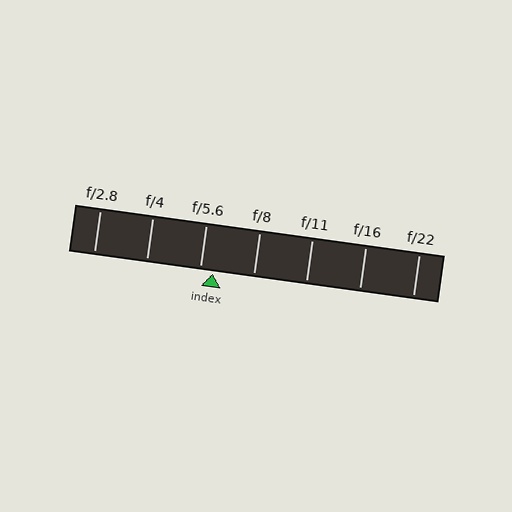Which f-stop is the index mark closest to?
The index mark is closest to f/5.6.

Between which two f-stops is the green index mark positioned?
The index mark is between f/5.6 and f/8.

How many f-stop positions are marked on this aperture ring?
There are 7 f-stop positions marked.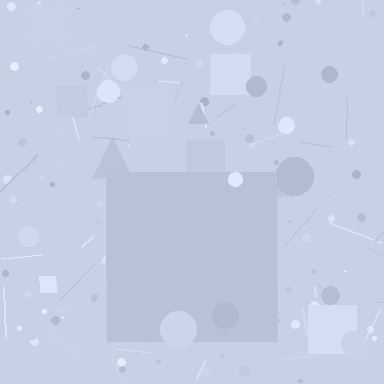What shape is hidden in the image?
A square is hidden in the image.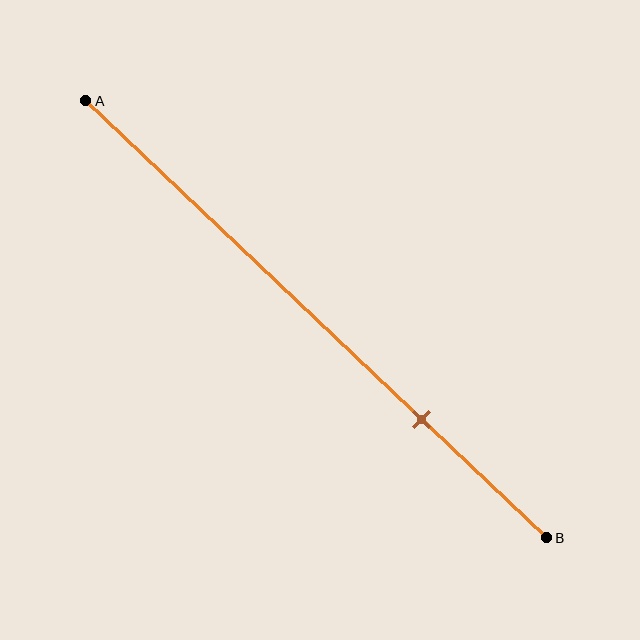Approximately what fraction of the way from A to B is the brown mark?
The brown mark is approximately 75% of the way from A to B.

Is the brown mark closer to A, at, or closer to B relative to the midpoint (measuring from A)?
The brown mark is closer to point B than the midpoint of segment AB.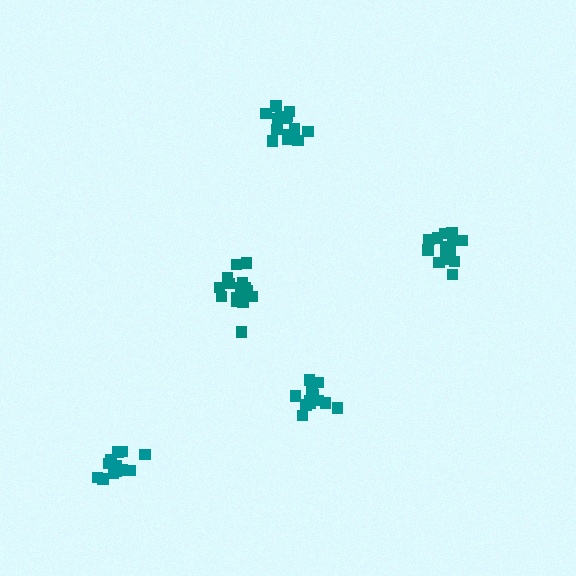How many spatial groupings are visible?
There are 5 spatial groupings.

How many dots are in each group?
Group 1: 13 dots, Group 2: 16 dots, Group 3: 12 dots, Group 4: 16 dots, Group 5: 14 dots (71 total).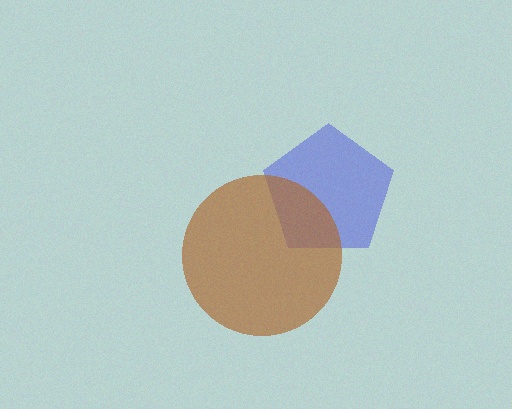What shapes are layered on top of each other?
The layered shapes are: a blue pentagon, a brown circle.